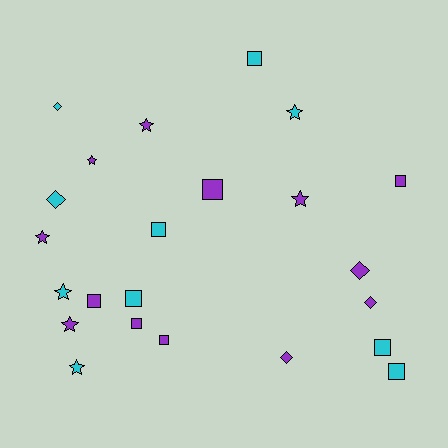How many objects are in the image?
There are 23 objects.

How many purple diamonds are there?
There are 3 purple diamonds.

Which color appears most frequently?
Purple, with 13 objects.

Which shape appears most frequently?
Square, with 10 objects.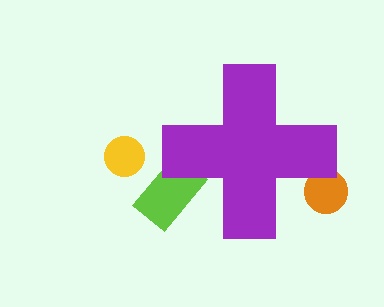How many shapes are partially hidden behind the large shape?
2 shapes are partially hidden.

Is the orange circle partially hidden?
Yes, the orange circle is partially hidden behind the purple cross.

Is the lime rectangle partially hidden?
Yes, the lime rectangle is partially hidden behind the purple cross.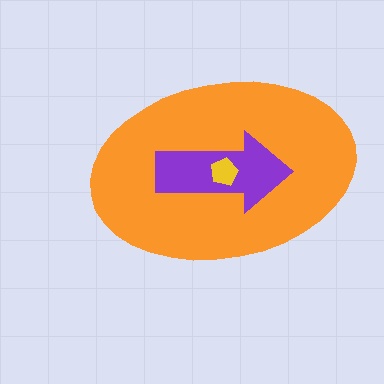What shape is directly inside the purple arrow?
The yellow pentagon.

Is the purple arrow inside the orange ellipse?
Yes.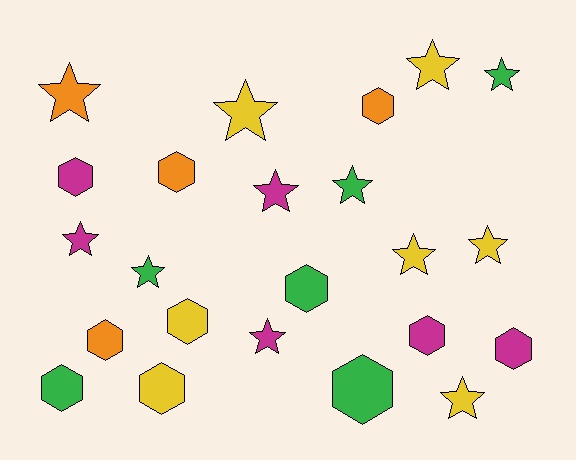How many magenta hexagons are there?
There are 3 magenta hexagons.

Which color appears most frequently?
Yellow, with 7 objects.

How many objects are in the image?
There are 23 objects.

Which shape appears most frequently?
Star, with 12 objects.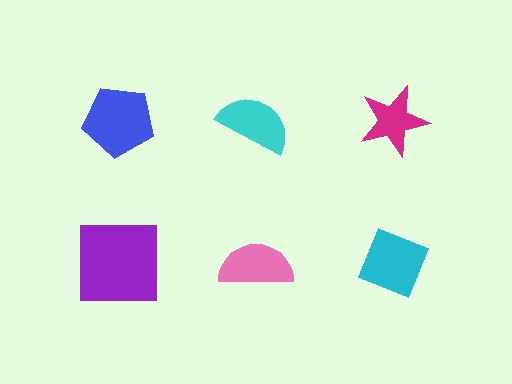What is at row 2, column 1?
A purple square.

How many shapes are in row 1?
3 shapes.